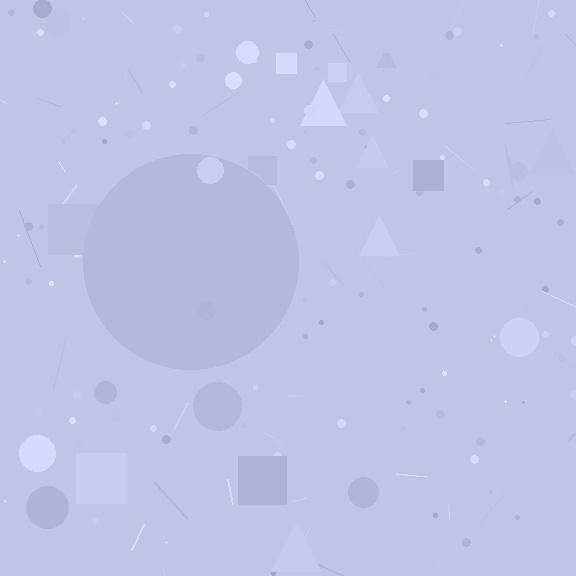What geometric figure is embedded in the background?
A circle is embedded in the background.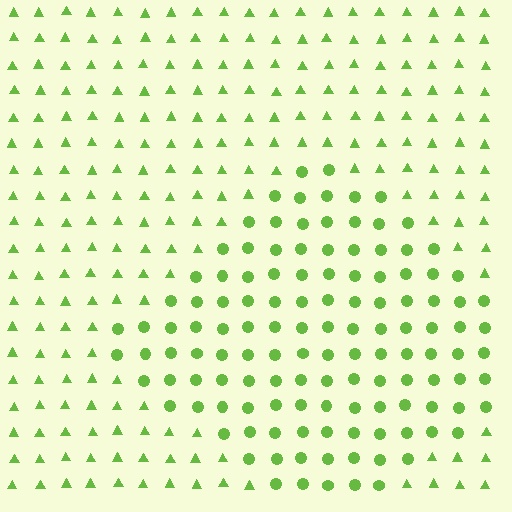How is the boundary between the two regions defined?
The boundary is defined by a change in element shape: circles inside vs. triangles outside. All elements share the same color and spacing.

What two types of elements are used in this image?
The image uses circles inside the diamond region and triangles outside it.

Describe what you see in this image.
The image is filled with small lime elements arranged in a uniform grid. A diamond-shaped region contains circles, while the surrounding area contains triangles. The boundary is defined purely by the change in element shape.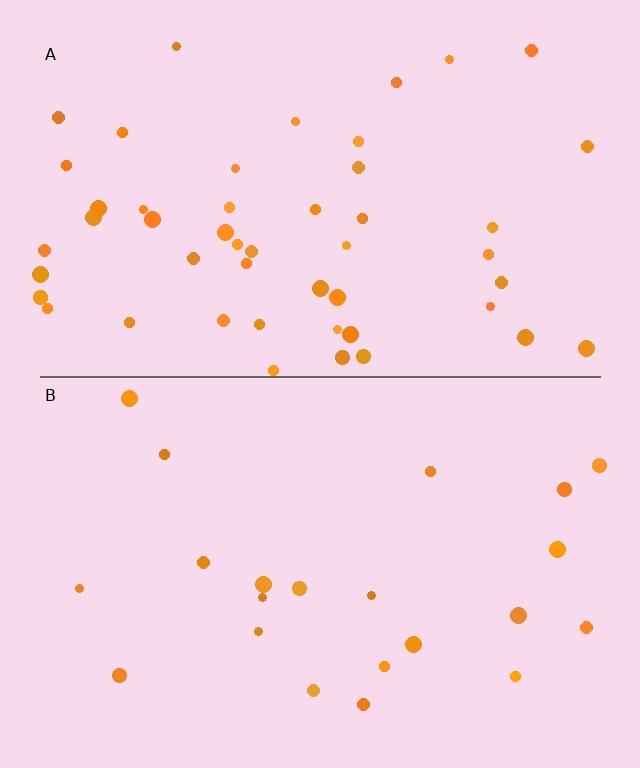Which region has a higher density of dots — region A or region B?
A (the top).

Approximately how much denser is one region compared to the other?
Approximately 2.2× — region A over region B.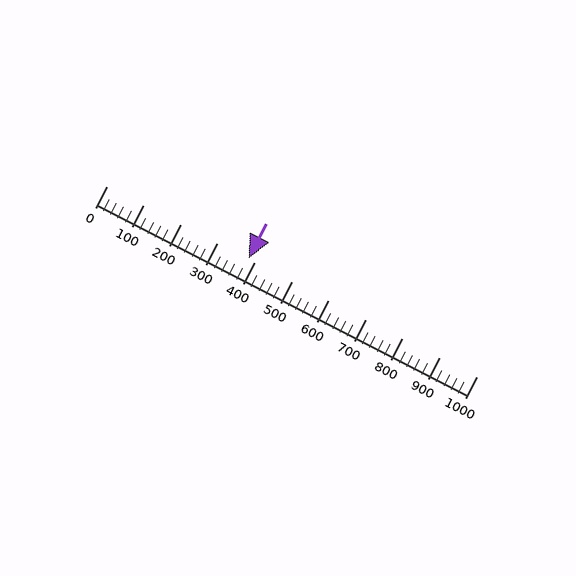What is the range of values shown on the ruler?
The ruler shows values from 0 to 1000.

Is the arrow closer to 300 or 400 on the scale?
The arrow is closer to 400.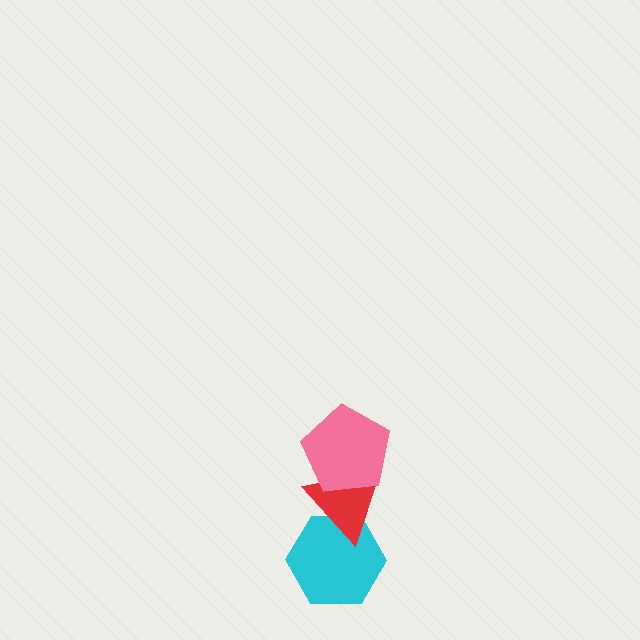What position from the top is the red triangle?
The red triangle is 2nd from the top.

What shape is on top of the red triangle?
The pink pentagon is on top of the red triangle.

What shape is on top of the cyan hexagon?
The red triangle is on top of the cyan hexagon.